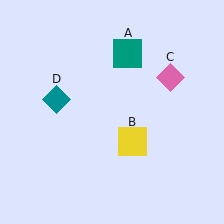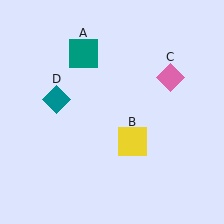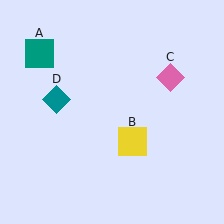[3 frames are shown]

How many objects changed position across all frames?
1 object changed position: teal square (object A).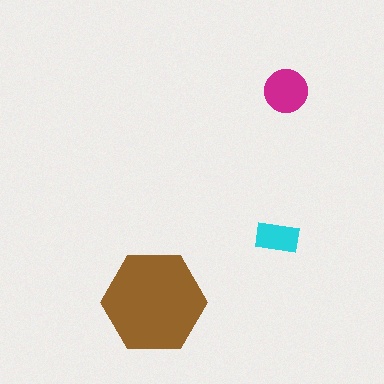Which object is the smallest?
The cyan rectangle.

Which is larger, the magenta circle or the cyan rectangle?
The magenta circle.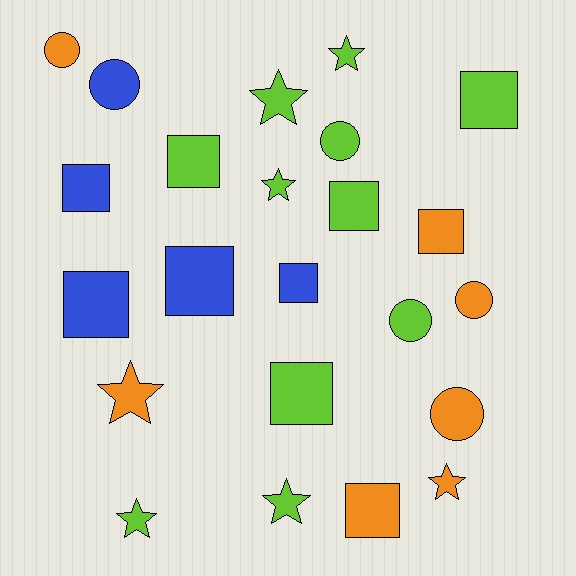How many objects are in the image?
There are 23 objects.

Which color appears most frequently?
Lime, with 11 objects.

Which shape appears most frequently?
Square, with 10 objects.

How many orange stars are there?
There are 2 orange stars.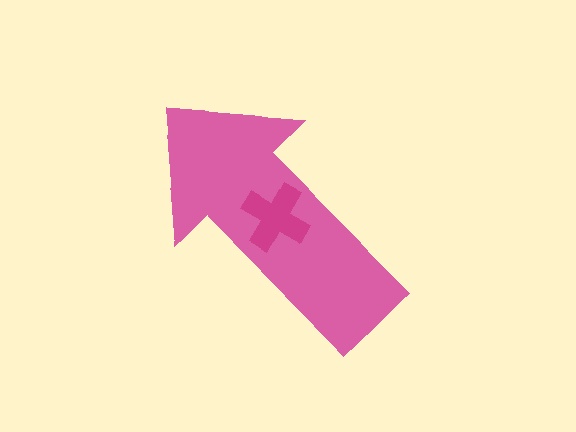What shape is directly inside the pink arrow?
The magenta cross.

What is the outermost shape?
The pink arrow.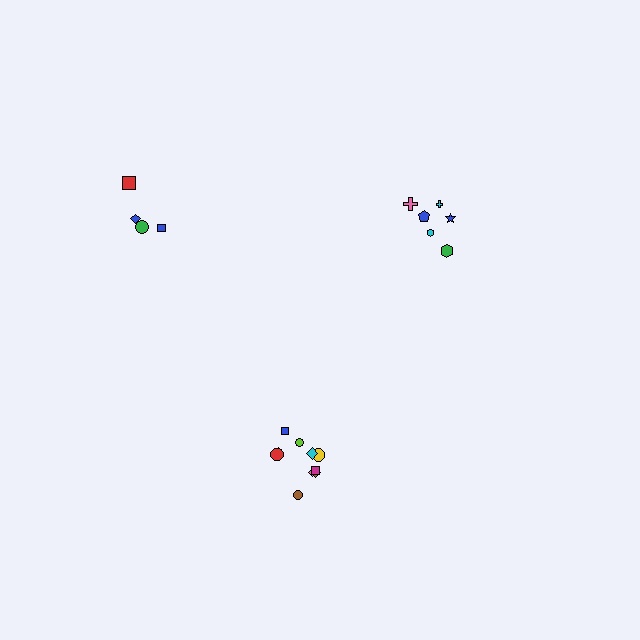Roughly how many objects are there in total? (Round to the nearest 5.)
Roughly 20 objects in total.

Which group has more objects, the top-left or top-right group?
The top-right group.